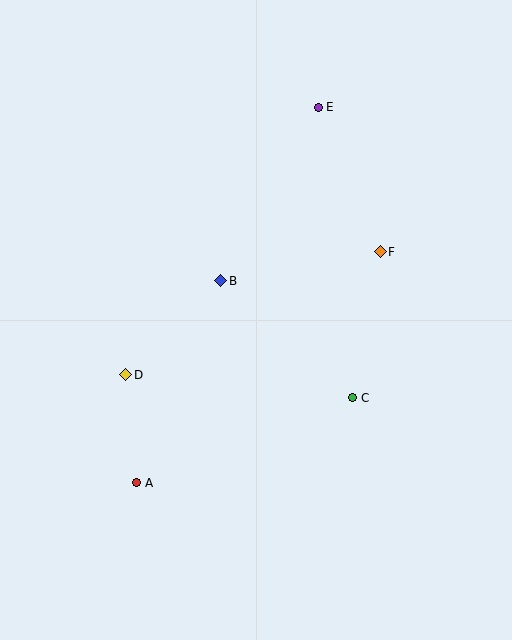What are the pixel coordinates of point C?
Point C is at (353, 398).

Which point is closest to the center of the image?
Point B at (221, 281) is closest to the center.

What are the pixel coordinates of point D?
Point D is at (126, 375).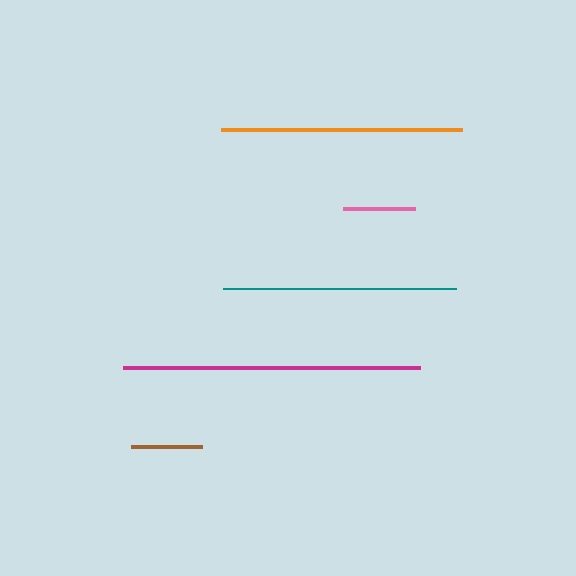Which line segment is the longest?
The magenta line is the longest at approximately 296 pixels.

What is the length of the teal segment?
The teal segment is approximately 233 pixels long.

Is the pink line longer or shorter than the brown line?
The pink line is longer than the brown line.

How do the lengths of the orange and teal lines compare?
The orange and teal lines are approximately the same length.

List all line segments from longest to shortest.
From longest to shortest: magenta, orange, teal, pink, brown.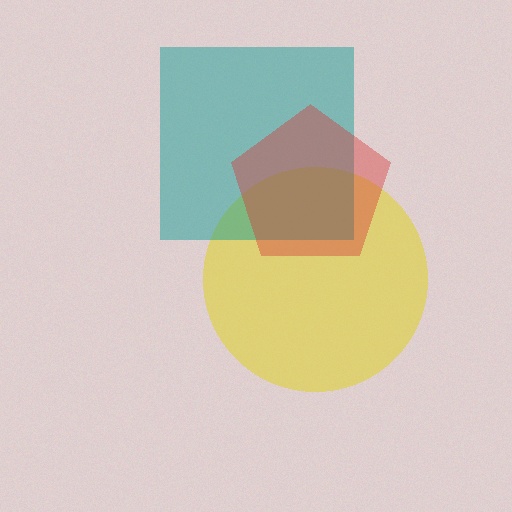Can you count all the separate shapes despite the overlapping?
Yes, there are 3 separate shapes.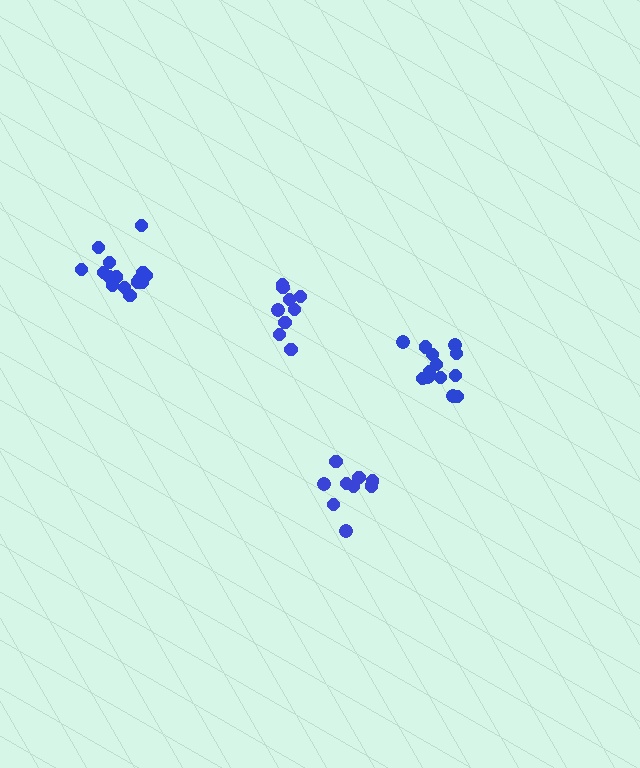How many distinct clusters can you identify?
There are 4 distinct clusters.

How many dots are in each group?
Group 1: 9 dots, Group 2: 13 dots, Group 3: 10 dots, Group 4: 15 dots (47 total).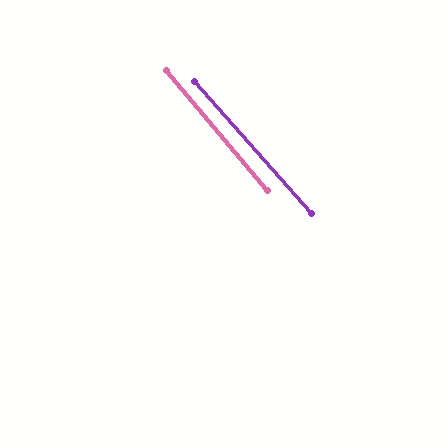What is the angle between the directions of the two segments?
Approximately 1 degree.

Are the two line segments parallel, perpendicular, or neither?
Parallel — their directions differ by only 1.2°.